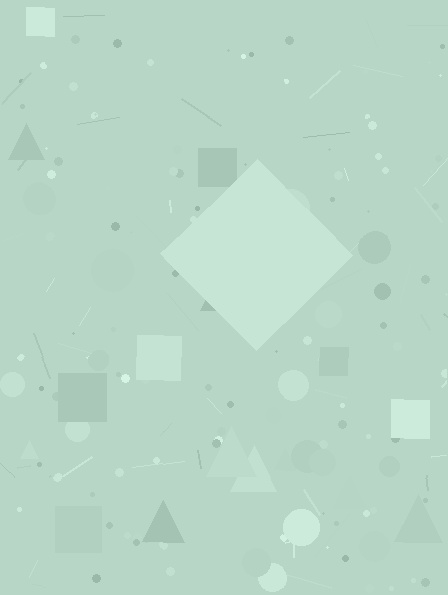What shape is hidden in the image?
A diamond is hidden in the image.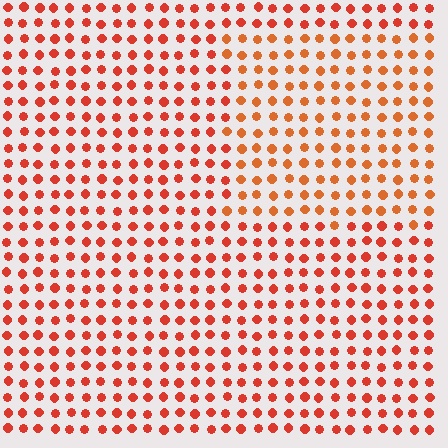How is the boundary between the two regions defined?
The boundary is defined purely by a slight shift in hue (about 18 degrees). Spacing, size, and orientation are identical on both sides.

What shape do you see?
I see a rectangle.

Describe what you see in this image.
The image is filled with small red elements in a uniform arrangement. A rectangle-shaped region is visible where the elements are tinted to a slightly different hue, forming a subtle color boundary.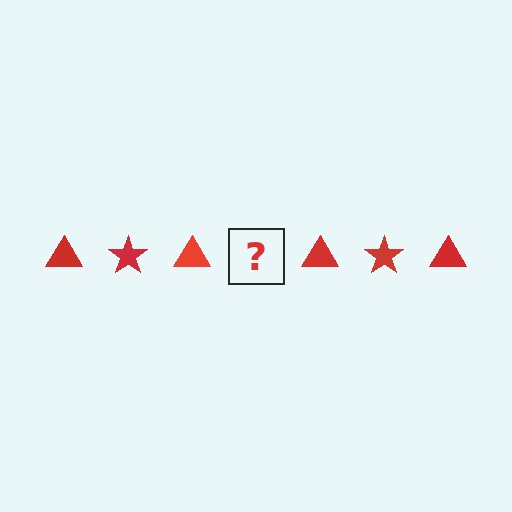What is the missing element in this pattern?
The missing element is a red star.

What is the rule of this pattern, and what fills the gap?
The rule is that the pattern cycles through triangle, star shapes in red. The gap should be filled with a red star.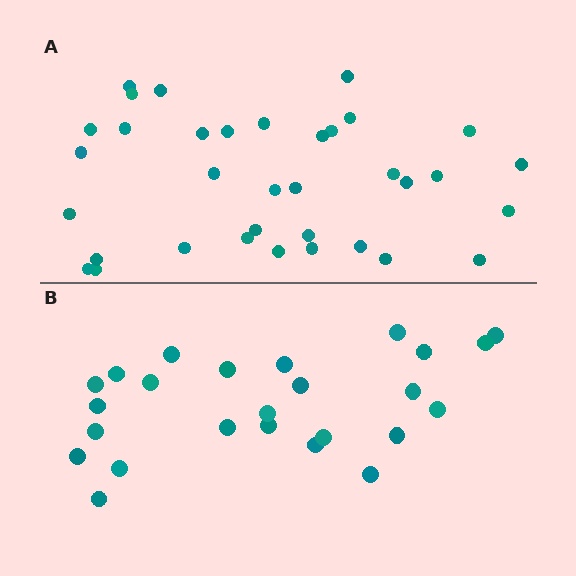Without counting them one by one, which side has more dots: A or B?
Region A (the top region) has more dots.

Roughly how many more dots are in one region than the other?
Region A has roughly 10 or so more dots than region B.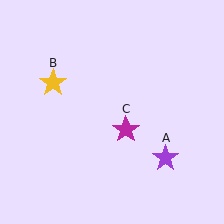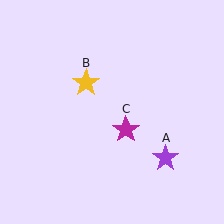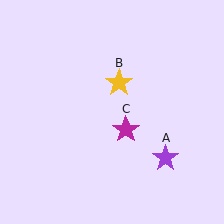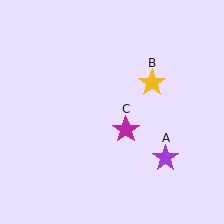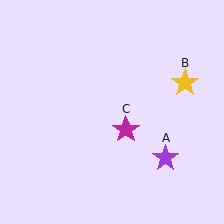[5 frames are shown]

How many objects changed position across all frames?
1 object changed position: yellow star (object B).